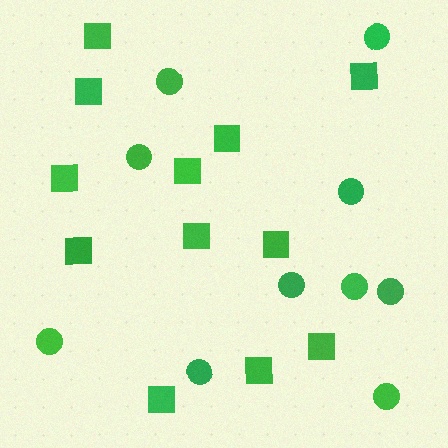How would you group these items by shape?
There are 2 groups: one group of squares (12) and one group of circles (10).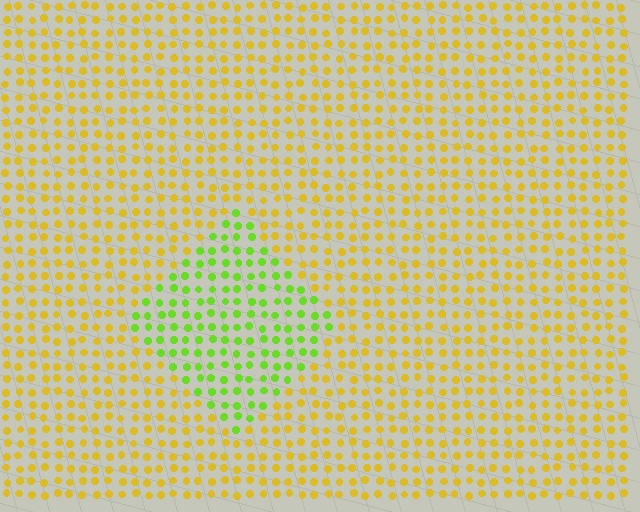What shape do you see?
I see a diamond.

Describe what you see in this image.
The image is filled with small yellow elements in a uniform arrangement. A diamond-shaped region is visible where the elements are tinted to a slightly different hue, forming a subtle color boundary.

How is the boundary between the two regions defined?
The boundary is defined purely by a slight shift in hue (about 48 degrees). Spacing, size, and orientation are identical on both sides.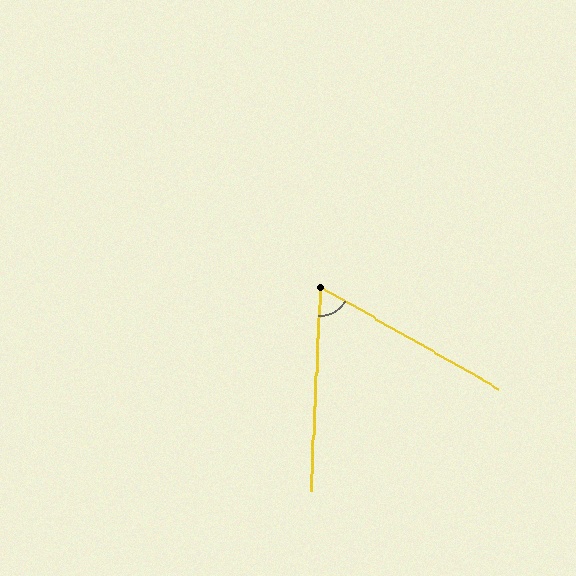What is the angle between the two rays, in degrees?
Approximately 63 degrees.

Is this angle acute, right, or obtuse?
It is acute.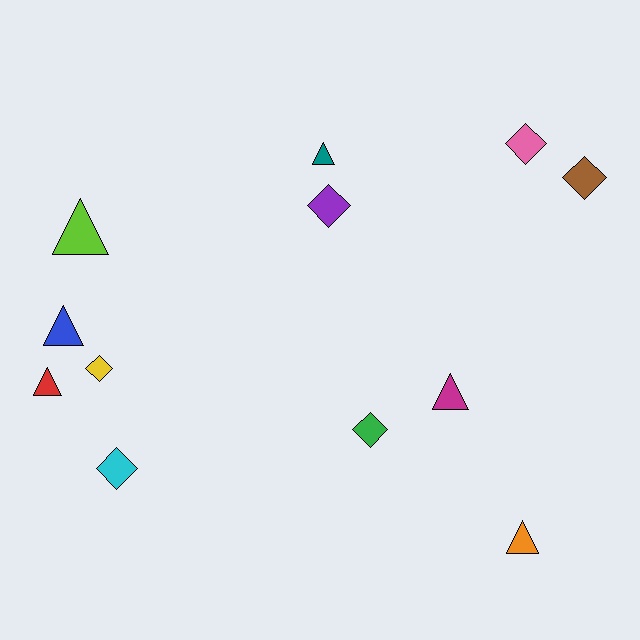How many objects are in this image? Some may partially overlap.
There are 12 objects.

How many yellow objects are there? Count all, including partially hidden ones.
There is 1 yellow object.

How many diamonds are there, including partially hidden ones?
There are 6 diamonds.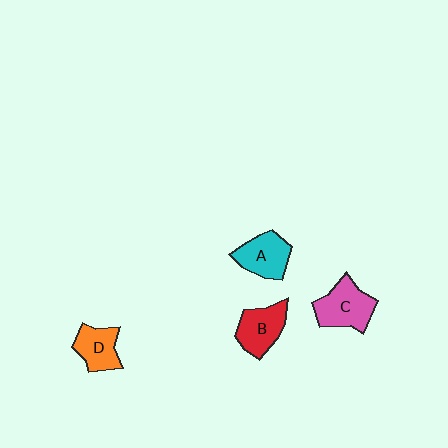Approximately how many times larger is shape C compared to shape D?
Approximately 1.3 times.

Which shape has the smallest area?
Shape D (orange).